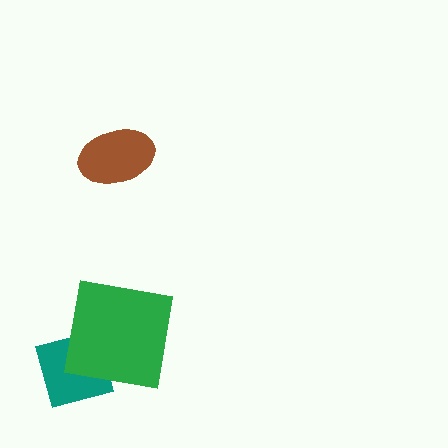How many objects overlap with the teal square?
1 object overlaps with the teal square.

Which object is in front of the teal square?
The green square is in front of the teal square.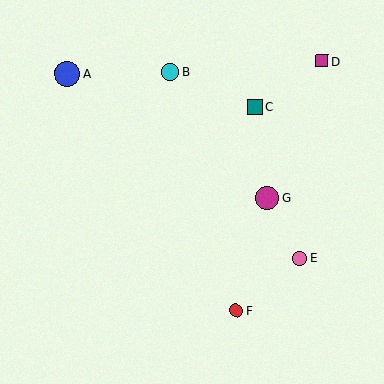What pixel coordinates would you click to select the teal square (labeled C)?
Click at (255, 107) to select the teal square C.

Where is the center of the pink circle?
The center of the pink circle is at (300, 259).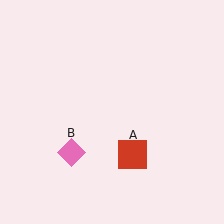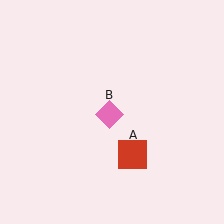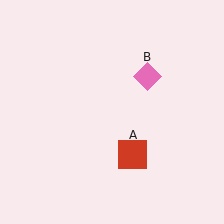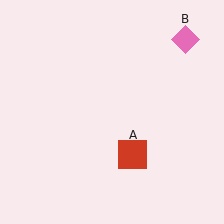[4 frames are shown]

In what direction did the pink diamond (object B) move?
The pink diamond (object B) moved up and to the right.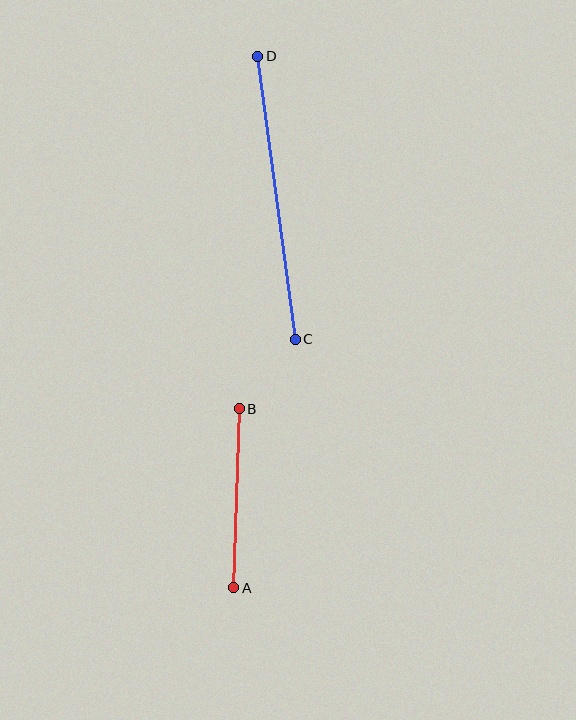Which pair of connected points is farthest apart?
Points C and D are farthest apart.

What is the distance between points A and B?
The distance is approximately 179 pixels.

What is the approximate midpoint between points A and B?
The midpoint is at approximately (237, 498) pixels.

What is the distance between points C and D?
The distance is approximately 286 pixels.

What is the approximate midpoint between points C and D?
The midpoint is at approximately (277, 198) pixels.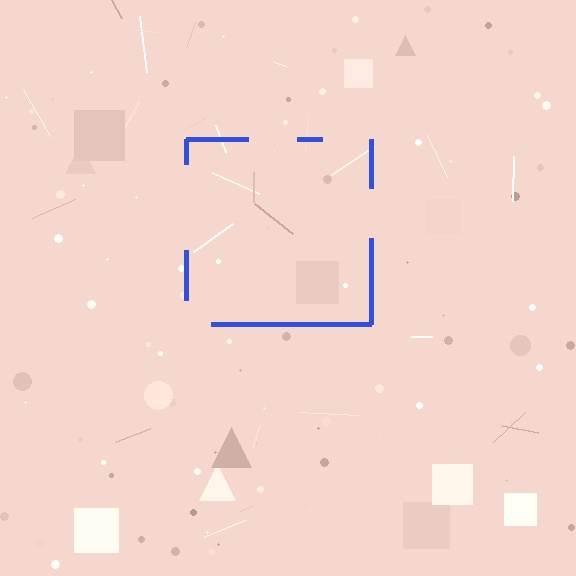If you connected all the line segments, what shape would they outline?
They would outline a square.